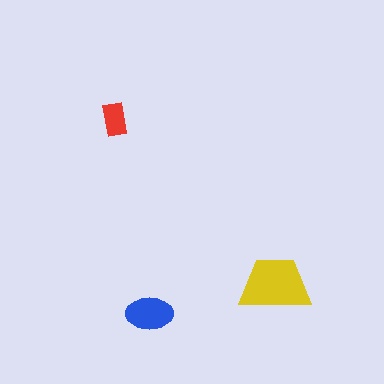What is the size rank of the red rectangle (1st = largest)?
3rd.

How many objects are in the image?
There are 3 objects in the image.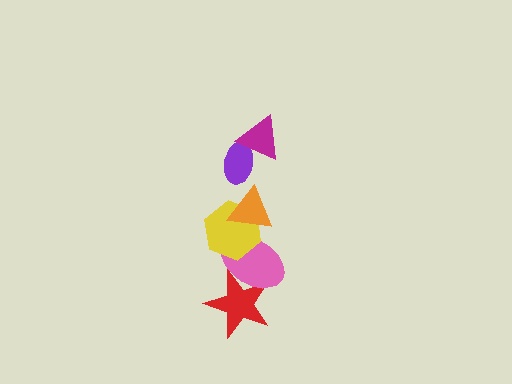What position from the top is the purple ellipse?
The purple ellipse is 2nd from the top.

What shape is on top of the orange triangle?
The purple ellipse is on top of the orange triangle.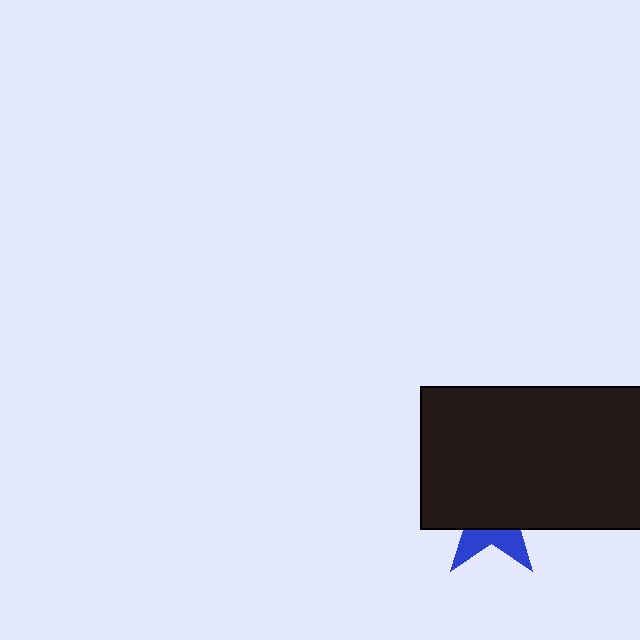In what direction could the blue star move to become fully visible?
The blue star could move down. That would shift it out from behind the black rectangle entirely.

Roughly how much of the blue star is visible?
A small part of it is visible (roughly 31%).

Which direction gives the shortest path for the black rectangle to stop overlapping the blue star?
Moving up gives the shortest separation.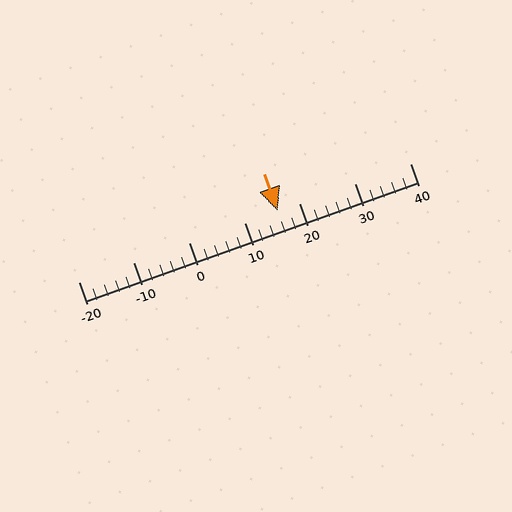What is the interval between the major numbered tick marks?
The major tick marks are spaced 10 units apart.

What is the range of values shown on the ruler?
The ruler shows values from -20 to 40.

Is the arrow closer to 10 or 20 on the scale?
The arrow is closer to 20.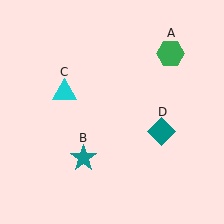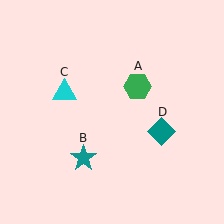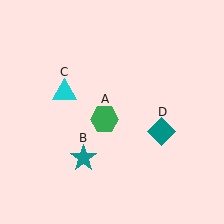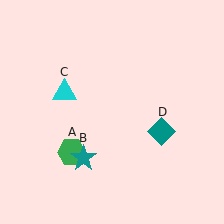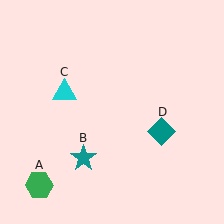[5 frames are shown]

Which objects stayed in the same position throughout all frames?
Teal star (object B) and cyan triangle (object C) and teal diamond (object D) remained stationary.